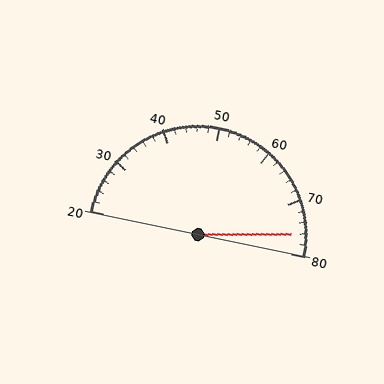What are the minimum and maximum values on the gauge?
The gauge ranges from 20 to 80.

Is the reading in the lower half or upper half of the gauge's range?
The reading is in the upper half of the range (20 to 80).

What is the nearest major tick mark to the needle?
The nearest major tick mark is 80.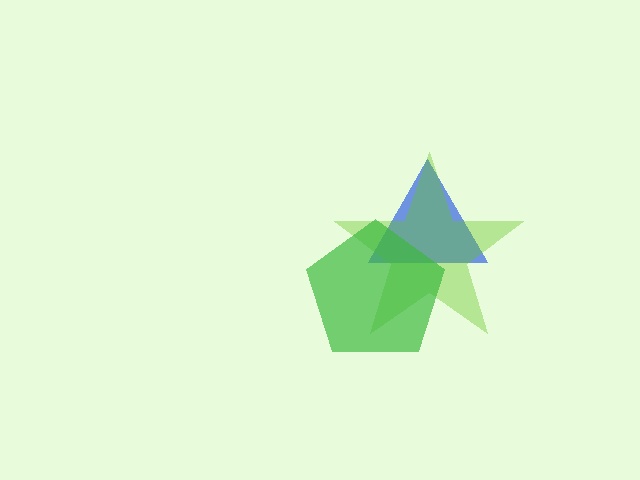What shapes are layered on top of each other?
The layered shapes are: a blue triangle, a lime star, a green pentagon.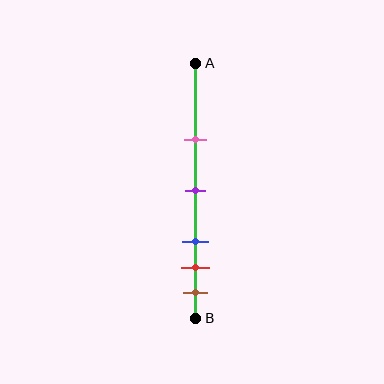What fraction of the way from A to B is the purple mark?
The purple mark is approximately 50% (0.5) of the way from A to B.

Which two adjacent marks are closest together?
The red and brown marks are the closest adjacent pair.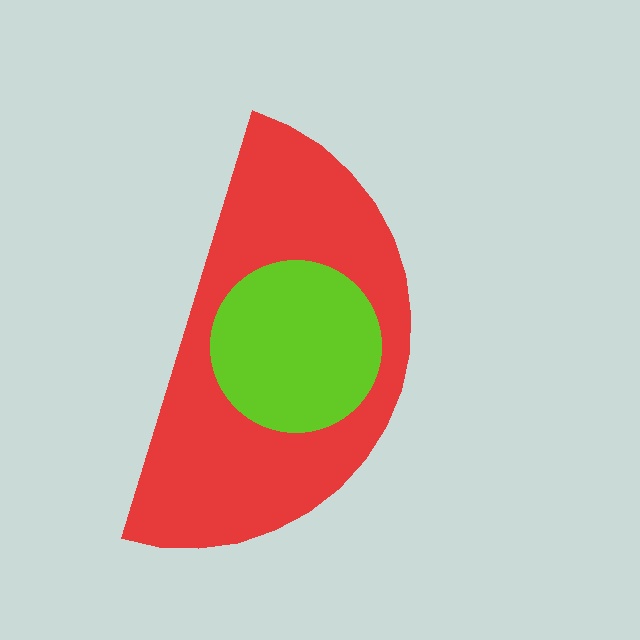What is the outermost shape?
The red semicircle.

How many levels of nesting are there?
2.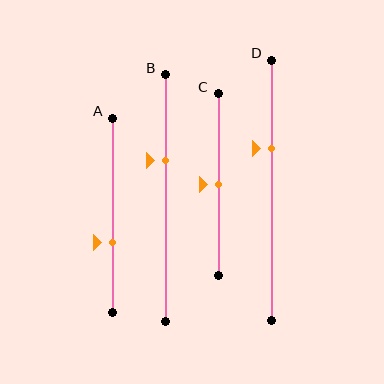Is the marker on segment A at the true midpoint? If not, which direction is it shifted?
No, the marker on segment A is shifted downward by about 14% of the segment length.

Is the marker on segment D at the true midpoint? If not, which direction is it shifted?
No, the marker on segment D is shifted upward by about 16% of the segment length.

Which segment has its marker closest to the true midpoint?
Segment C has its marker closest to the true midpoint.